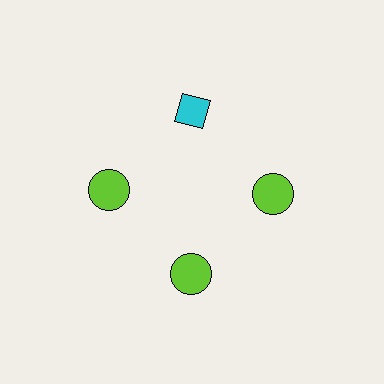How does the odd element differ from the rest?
It differs in both color (cyan instead of lime) and shape (diamond instead of circle).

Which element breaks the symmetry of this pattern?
The cyan diamond at roughly the 12 o'clock position breaks the symmetry. All other shapes are lime circles.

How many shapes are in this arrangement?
There are 4 shapes arranged in a ring pattern.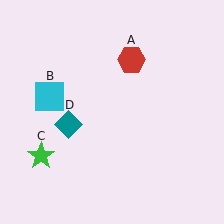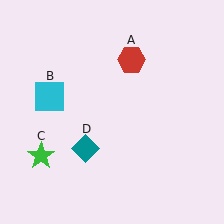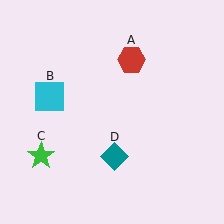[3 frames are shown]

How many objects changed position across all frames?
1 object changed position: teal diamond (object D).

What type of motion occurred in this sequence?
The teal diamond (object D) rotated counterclockwise around the center of the scene.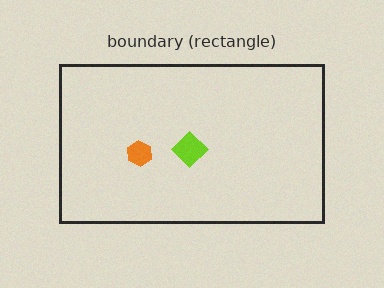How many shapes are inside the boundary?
2 inside, 0 outside.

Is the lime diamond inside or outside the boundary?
Inside.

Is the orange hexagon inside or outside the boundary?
Inside.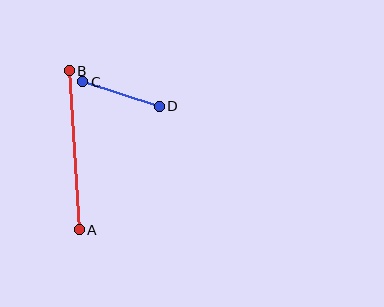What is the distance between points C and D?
The distance is approximately 80 pixels.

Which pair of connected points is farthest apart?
Points A and B are farthest apart.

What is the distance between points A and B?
The distance is approximately 159 pixels.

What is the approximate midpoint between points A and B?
The midpoint is at approximately (74, 150) pixels.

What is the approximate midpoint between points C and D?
The midpoint is at approximately (121, 94) pixels.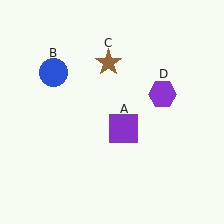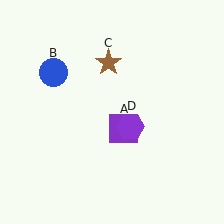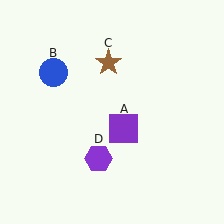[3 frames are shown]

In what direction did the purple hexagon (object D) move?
The purple hexagon (object D) moved down and to the left.